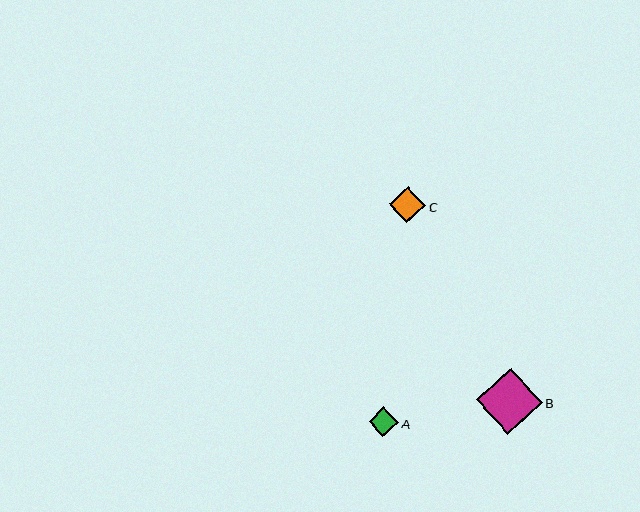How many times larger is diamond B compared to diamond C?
Diamond B is approximately 1.8 times the size of diamond C.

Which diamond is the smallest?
Diamond A is the smallest with a size of approximately 29 pixels.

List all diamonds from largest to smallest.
From largest to smallest: B, C, A.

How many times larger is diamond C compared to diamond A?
Diamond C is approximately 1.2 times the size of diamond A.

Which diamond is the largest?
Diamond B is the largest with a size of approximately 66 pixels.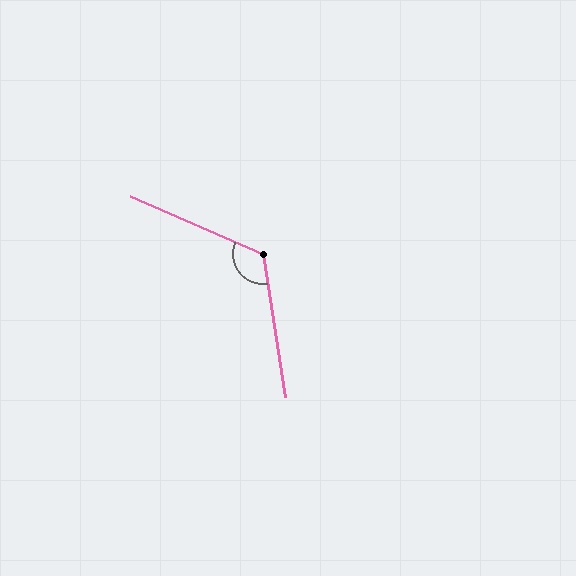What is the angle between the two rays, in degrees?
Approximately 122 degrees.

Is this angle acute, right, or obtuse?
It is obtuse.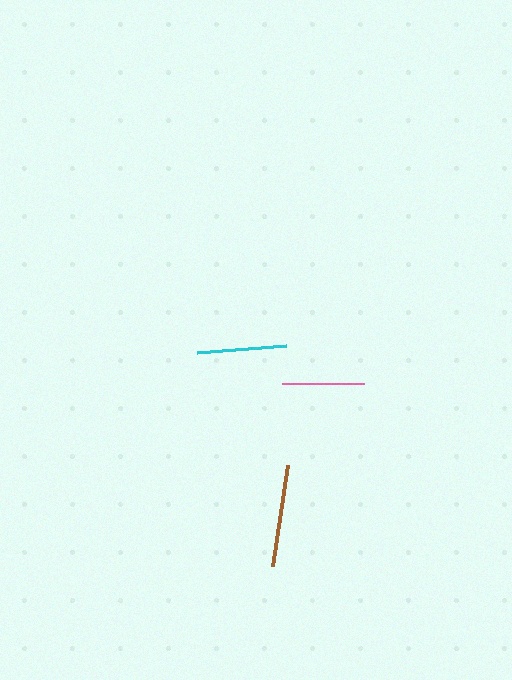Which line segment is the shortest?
The pink line is the shortest at approximately 82 pixels.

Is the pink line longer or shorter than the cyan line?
The cyan line is longer than the pink line.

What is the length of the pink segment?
The pink segment is approximately 82 pixels long.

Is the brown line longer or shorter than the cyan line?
The brown line is longer than the cyan line.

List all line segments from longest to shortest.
From longest to shortest: brown, cyan, pink.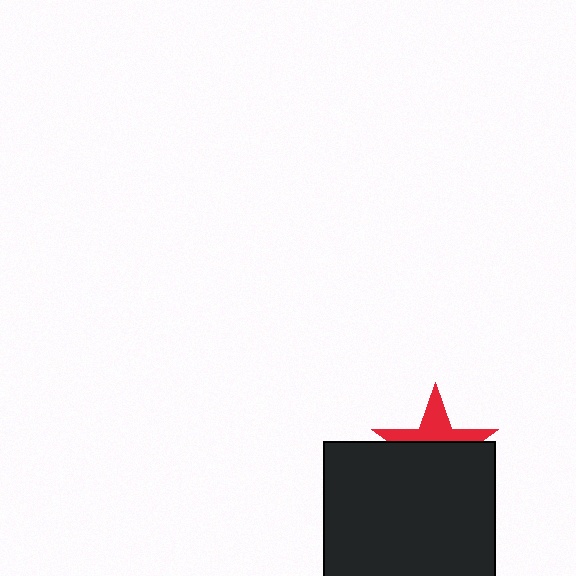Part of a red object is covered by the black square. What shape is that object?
It is a star.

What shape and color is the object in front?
The object in front is a black square.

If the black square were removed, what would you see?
You would see the complete red star.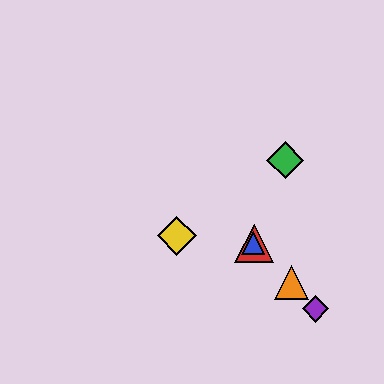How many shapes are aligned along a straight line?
4 shapes (the red triangle, the blue triangle, the purple diamond, the orange triangle) are aligned along a straight line.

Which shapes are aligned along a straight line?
The red triangle, the blue triangle, the purple diamond, the orange triangle are aligned along a straight line.